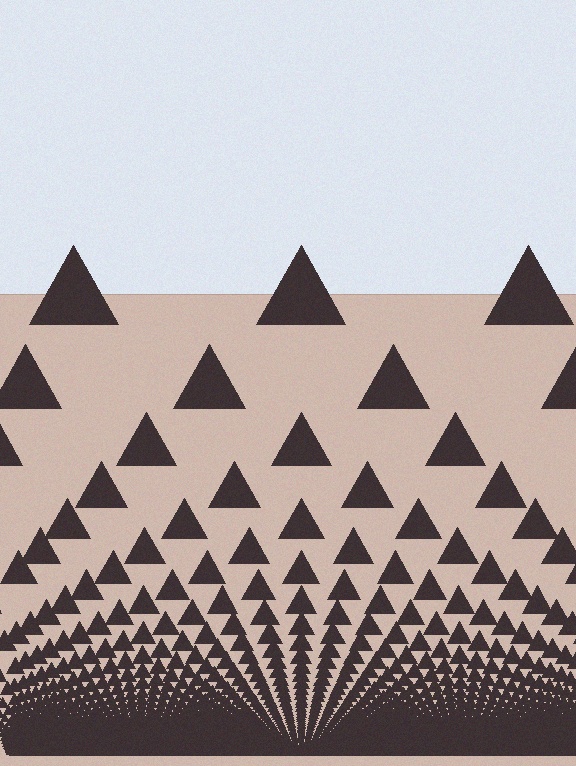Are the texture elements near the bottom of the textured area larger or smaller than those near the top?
Smaller. The gradient is inverted — elements near the bottom are smaller and denser.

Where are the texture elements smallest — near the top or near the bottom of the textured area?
Near the bottom.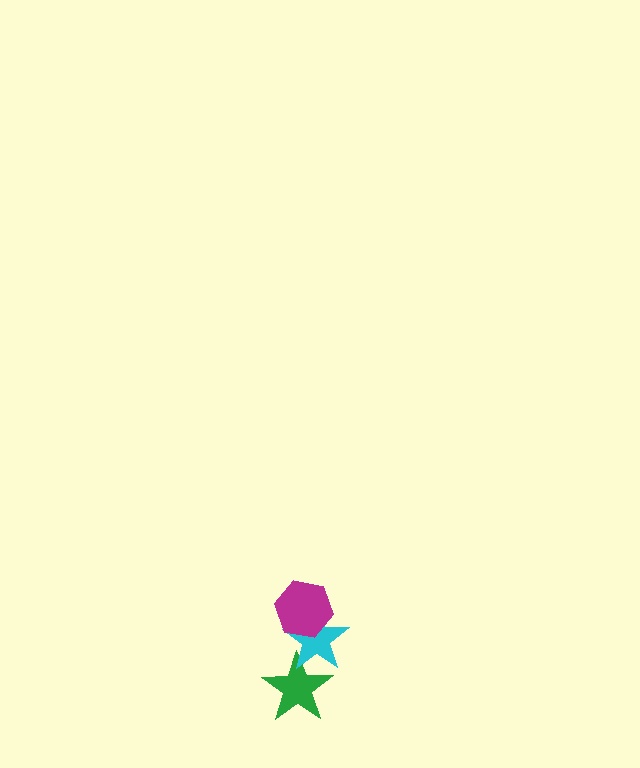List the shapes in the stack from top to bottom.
From top to bottom: the magenta hexagon, the cyan star, the green star.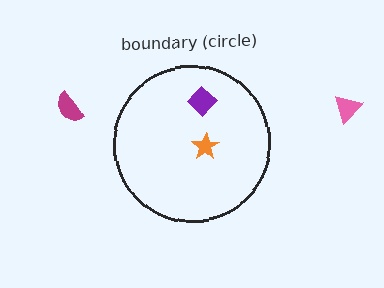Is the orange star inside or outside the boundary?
Inside.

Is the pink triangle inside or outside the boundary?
Outside.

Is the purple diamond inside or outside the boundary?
Inside.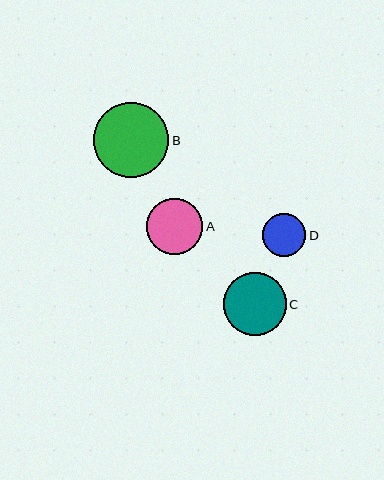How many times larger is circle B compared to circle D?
Circle B is approximately 1.7 times the size of circle D.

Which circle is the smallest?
Circle D is the smallest with a size of approximately 43 pixels.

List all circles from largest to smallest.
From largest to smallest: B, C, A, D.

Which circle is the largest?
Circle B is the largest with a size of approximately 76 pixels.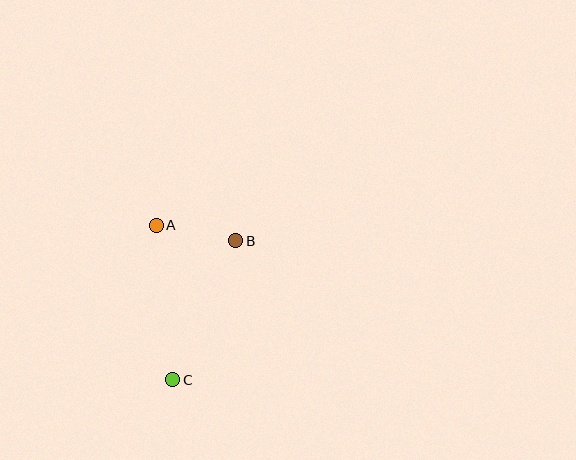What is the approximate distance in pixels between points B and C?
The distance between B and C is approximately 153 pixels.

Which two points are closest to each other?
Points A and B are closest to each other.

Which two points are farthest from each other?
Points A and C are farthest from each other.